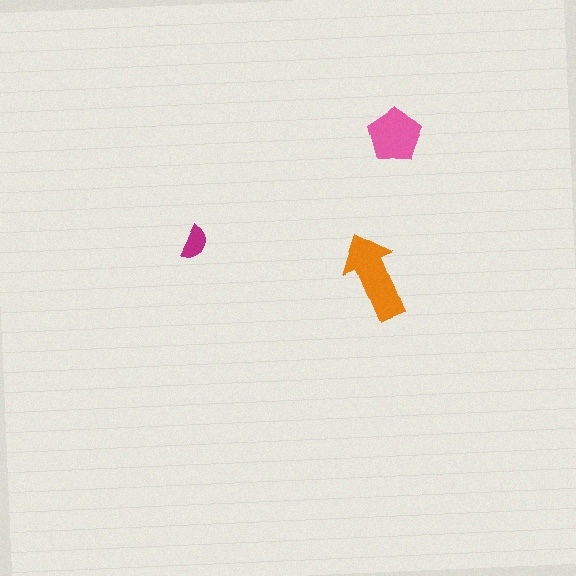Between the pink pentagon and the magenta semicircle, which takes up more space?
The pink pentagon.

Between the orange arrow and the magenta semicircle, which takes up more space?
The orange arrow.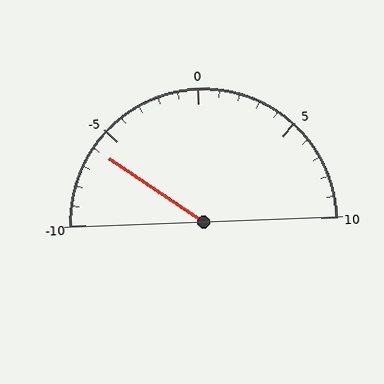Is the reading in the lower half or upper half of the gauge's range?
The reading is in the lower half of the range (-10 to 10).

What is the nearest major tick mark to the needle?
The nearest major tick mark is -5.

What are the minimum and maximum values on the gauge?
The gauge ranges from -10 to 10.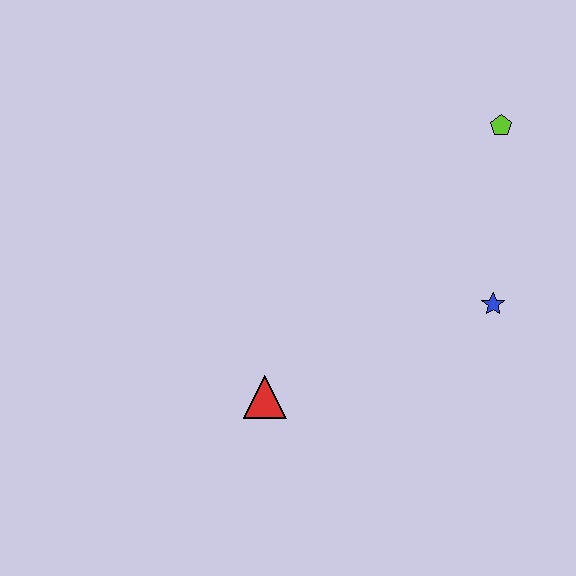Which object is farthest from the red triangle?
The lime pentagon is farthest from the red triangle.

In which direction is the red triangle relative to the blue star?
The red triangle is to the left of the blue star.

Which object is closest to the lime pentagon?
The blue star is closest to the lime pentagon.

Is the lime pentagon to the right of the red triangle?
Yes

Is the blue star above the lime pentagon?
No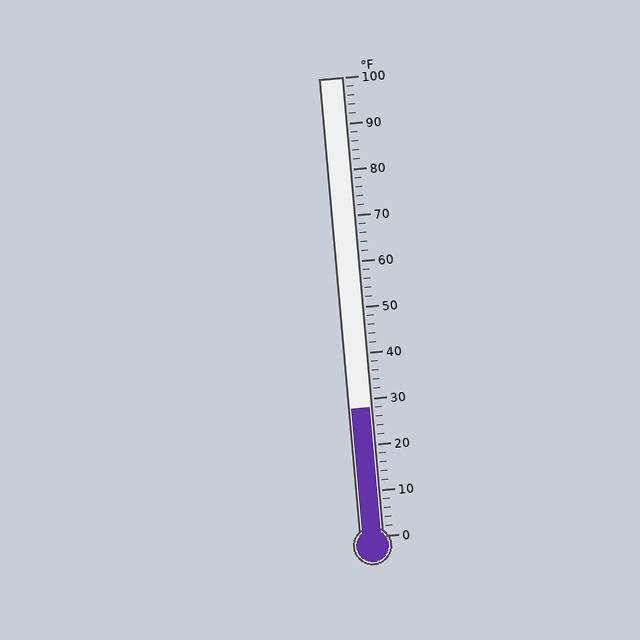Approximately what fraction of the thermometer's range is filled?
The thermometer is filled to approximately 30% of its range.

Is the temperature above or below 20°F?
The temperature is above 20°F.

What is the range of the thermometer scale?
The thermometer scale ranges from 0°F to 100°F.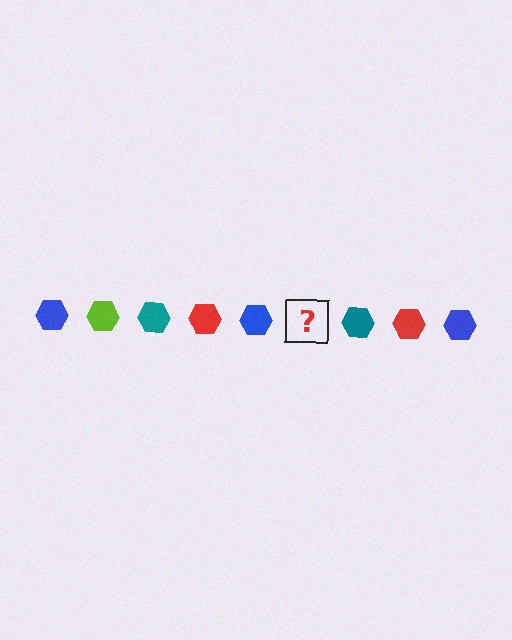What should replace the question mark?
The question mark should be replaced with a lime hexagon.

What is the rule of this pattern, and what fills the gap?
The rule is that the pattern cycles through blue, lime, teal, red hexagons. The gap should be filled with a lime hexagon.